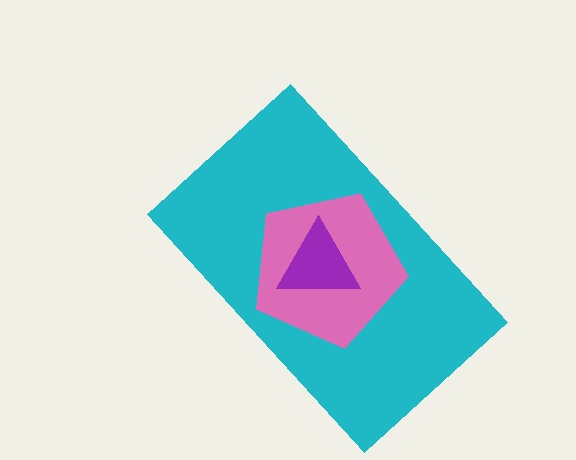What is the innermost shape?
The purple triangle.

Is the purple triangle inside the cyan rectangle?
Yes.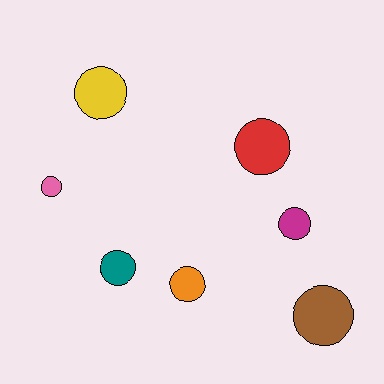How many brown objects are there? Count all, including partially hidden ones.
There is 1 brown object.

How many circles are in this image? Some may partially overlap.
There are 7 circles.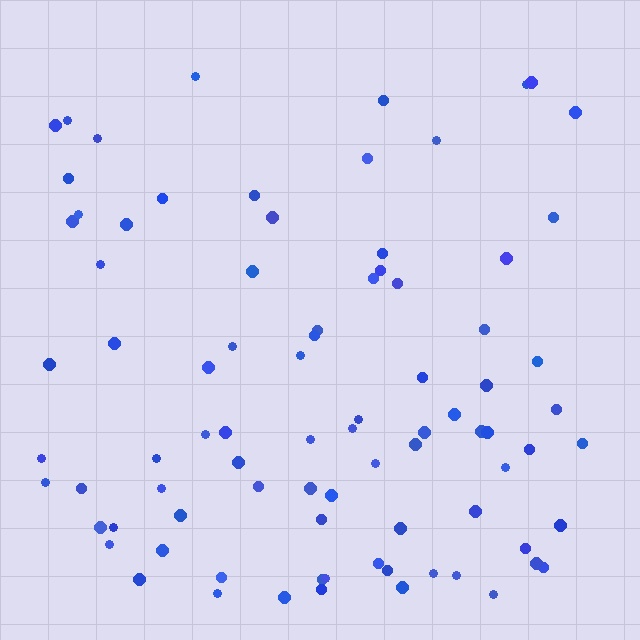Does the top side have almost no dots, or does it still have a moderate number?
Still a moderate number, just noticeably fewer than the bottom.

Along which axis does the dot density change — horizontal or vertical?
Vertical.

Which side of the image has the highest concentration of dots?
The bottom.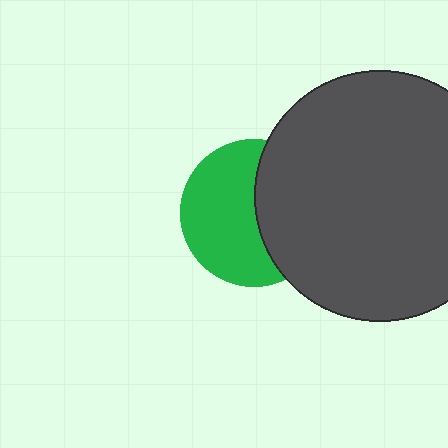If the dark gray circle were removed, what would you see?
You would see the complete green circle.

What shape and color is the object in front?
The object in front is a dark gray circle.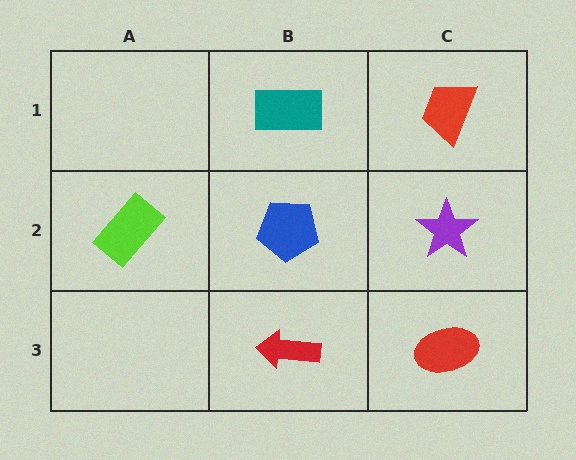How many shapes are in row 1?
2 shapes.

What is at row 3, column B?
A red arrow.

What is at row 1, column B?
A teal rectangle.